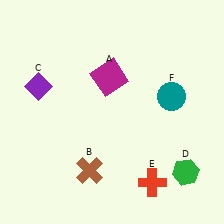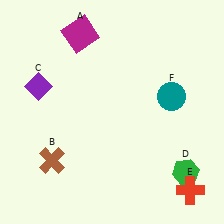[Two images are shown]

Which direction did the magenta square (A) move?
The magenta square (A) moved up.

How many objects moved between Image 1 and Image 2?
3 objects moved between the two images.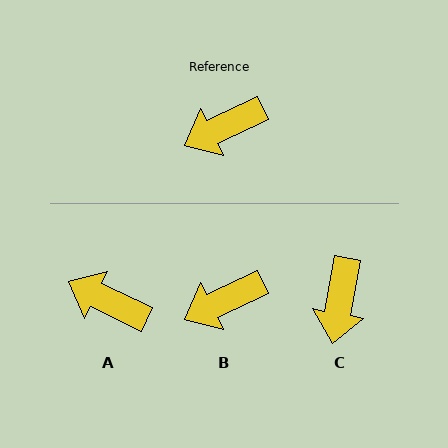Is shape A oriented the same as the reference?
No, it is off by about 52 degrees.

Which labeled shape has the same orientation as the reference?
B.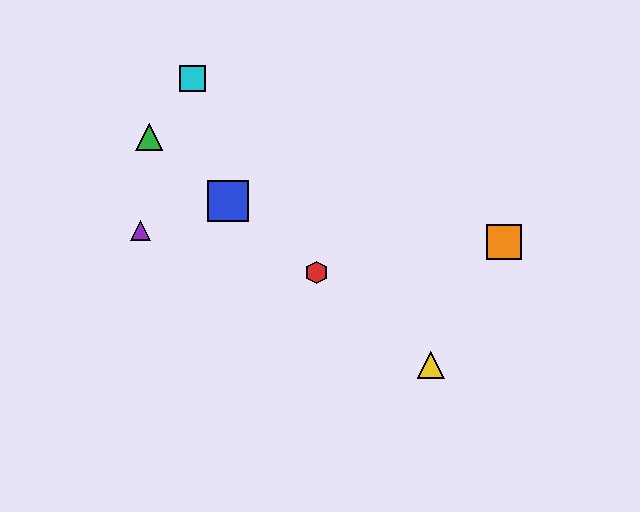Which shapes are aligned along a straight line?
The red hexagon, the blue square, the green triangle, the yellow triangle are aligned along a straight line.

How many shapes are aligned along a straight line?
4 shapes (the red hexagon, the blue square, the green triangle, the yellow triangle) are aligned along a straight line.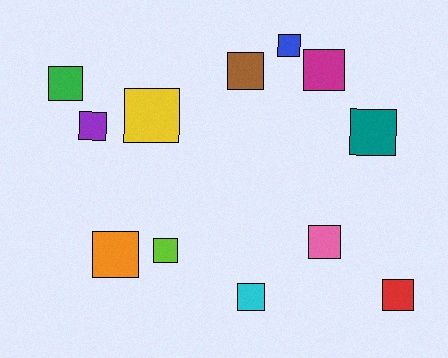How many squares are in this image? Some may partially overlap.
There are 12 squares.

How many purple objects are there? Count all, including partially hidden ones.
There is 1 purple object.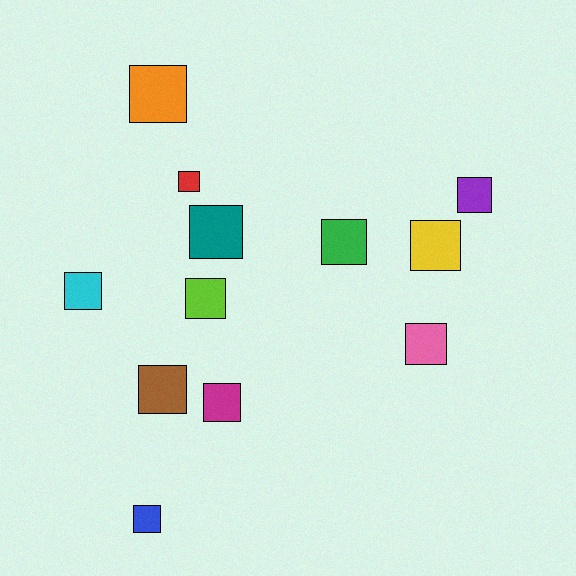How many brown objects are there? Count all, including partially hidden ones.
There is 1 brown object.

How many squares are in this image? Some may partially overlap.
There are 12 squares.